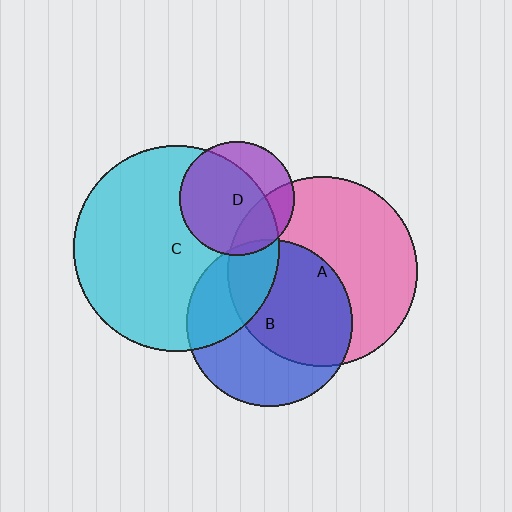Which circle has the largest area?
Circle C (cyan).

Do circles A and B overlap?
Yes.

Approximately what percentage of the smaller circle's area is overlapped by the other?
Approximately 55%.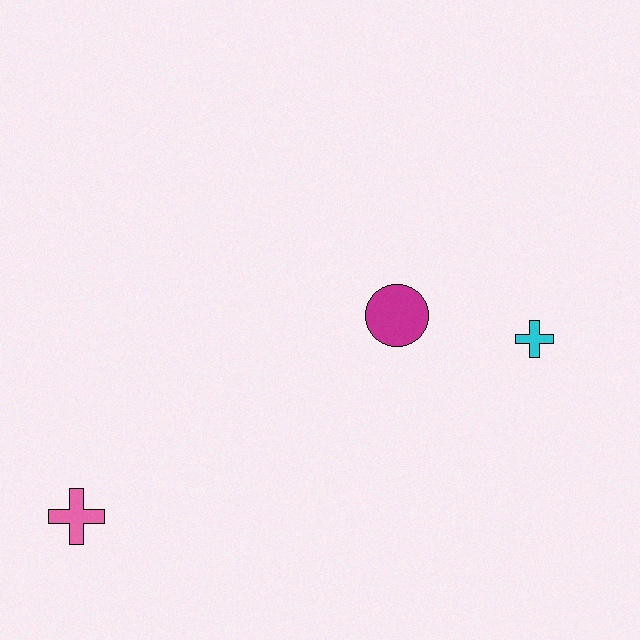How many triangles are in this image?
There are no triangles.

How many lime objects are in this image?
There are no lime objects.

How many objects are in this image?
There are 3 objects.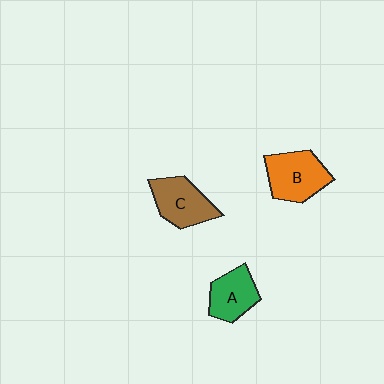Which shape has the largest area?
Shape B (orange).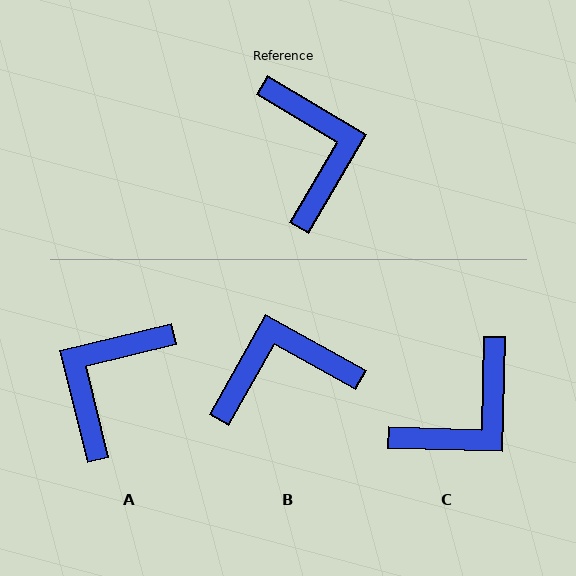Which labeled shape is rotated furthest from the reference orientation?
A, about 135 degrees away.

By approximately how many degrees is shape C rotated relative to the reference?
Approximately 61 degrees clockwise.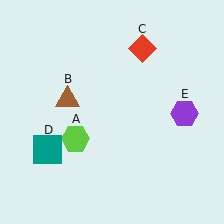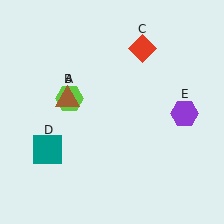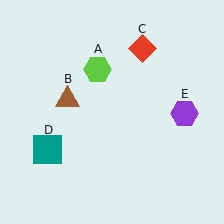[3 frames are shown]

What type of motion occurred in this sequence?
The lime hexagon (object A) rotated clockwise around the center of the scene.